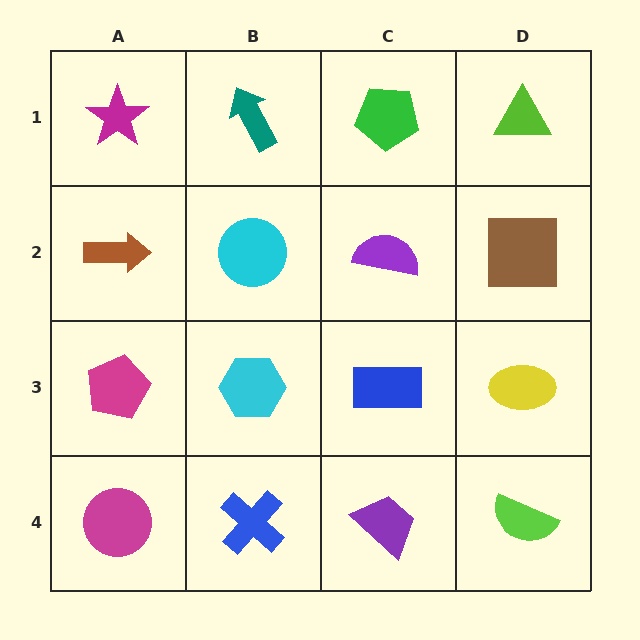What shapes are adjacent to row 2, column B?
A teal arrow (row 1, column B), a cyan hexagon (row 3, column B), a brown arrow (row 2, column A), a purple semicircle (row 2, column C).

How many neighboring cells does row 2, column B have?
4.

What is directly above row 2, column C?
A green pentagon.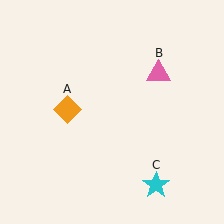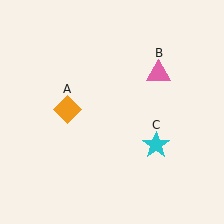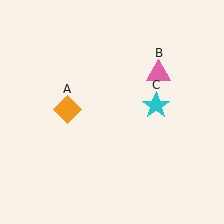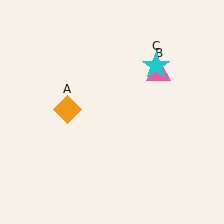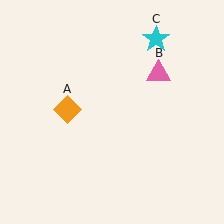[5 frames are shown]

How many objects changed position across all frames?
1 object changed position: cyan star (object C).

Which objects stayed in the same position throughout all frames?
Orange diamond (object A) and pink triangle (object B) remained stationary.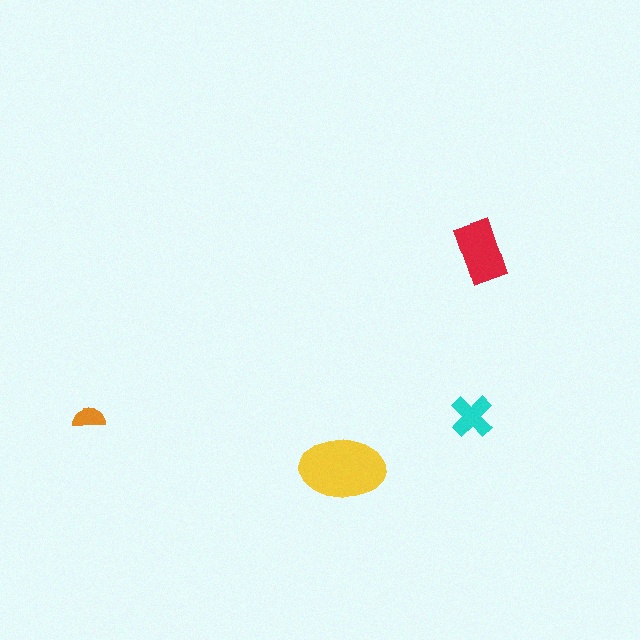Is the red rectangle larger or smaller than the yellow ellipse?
Smaller.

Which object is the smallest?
The orange semicircle.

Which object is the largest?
The yellow ellipse.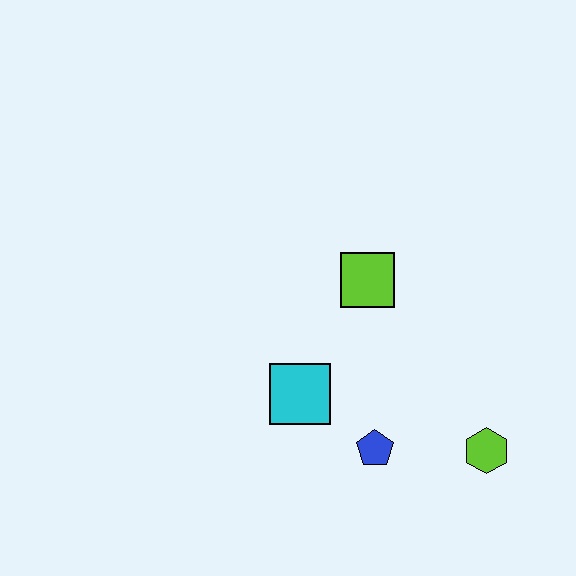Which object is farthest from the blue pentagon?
The lime square is farthest from the blue pentagon.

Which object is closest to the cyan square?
The blue pentagon is closest to the cyan square.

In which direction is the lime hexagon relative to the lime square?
The lime hexagon is below the lime square.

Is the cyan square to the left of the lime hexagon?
Yes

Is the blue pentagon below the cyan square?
Yes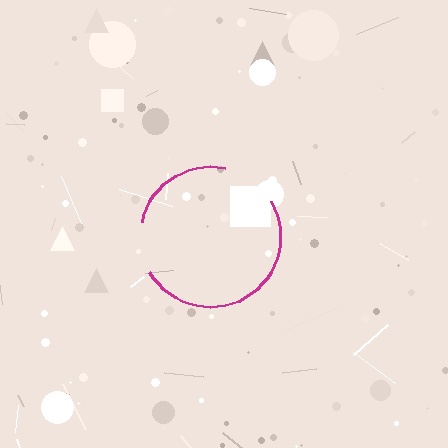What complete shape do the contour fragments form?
The contour fragments form a circle.